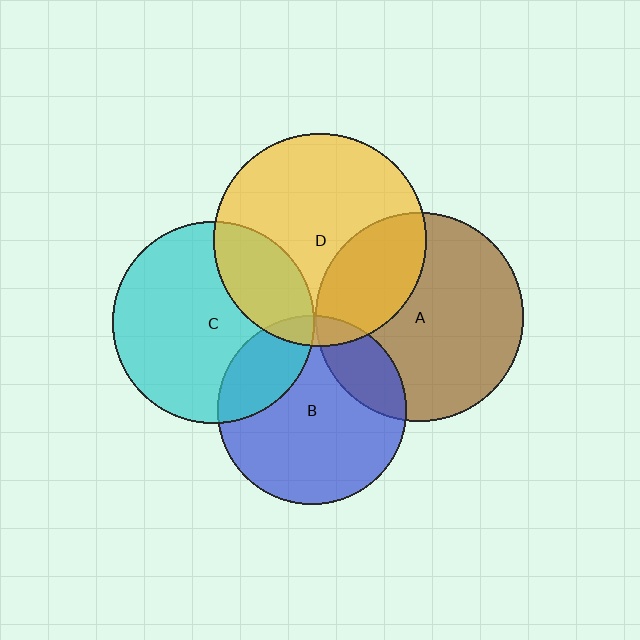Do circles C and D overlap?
Yes.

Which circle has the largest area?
Circle D (yellow).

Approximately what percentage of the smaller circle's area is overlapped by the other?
Approximately 25%.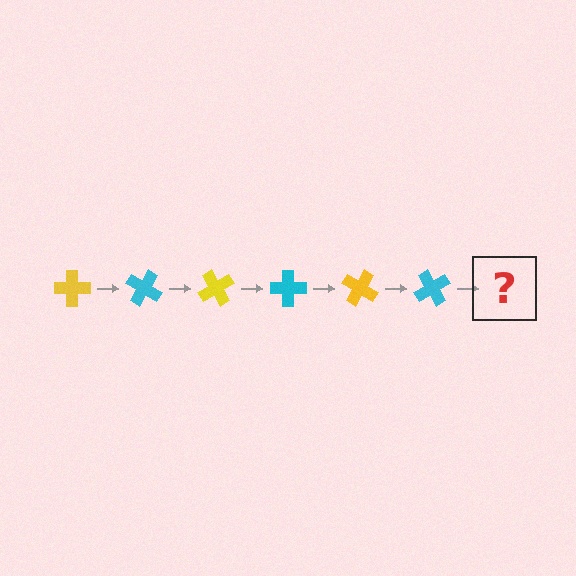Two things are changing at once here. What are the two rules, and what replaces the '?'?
The two rules are that it rotates 30 degrees each step and the color cycles through yellow and cyan. The '?' should be a yellow cross, rotated 180 degrees from the start.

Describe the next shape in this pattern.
It should be a yellow cross, rotated 180 degrees from the start.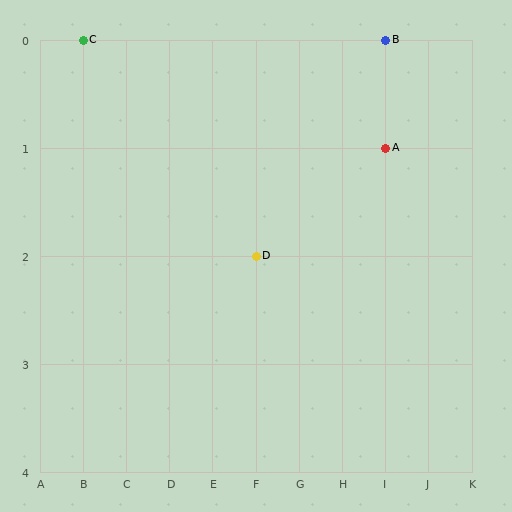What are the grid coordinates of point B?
Point B is at grid coordinates (I, 0).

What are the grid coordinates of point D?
Point D is at grid coordinates (F, 2).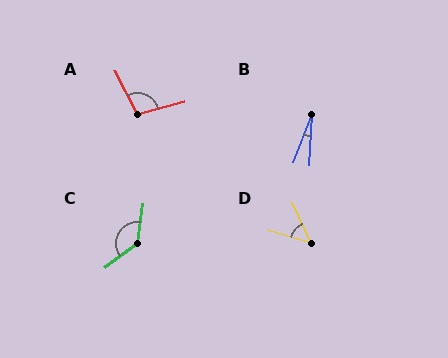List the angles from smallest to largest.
B (19°), D (49°), A (102°), C (134°).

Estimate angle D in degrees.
Approximately 49 degrees.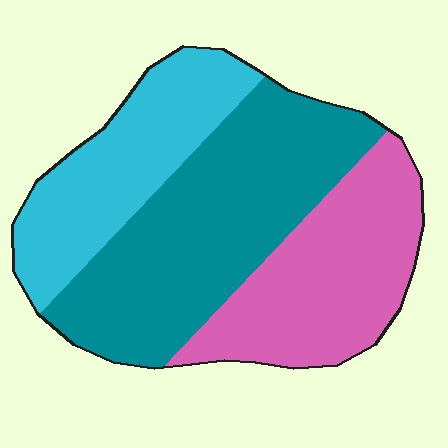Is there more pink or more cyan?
Pink.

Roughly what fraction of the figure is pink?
Pink covers around 30% of the figure.